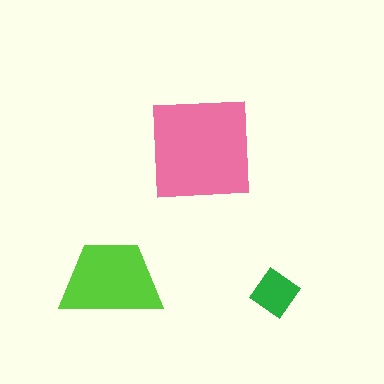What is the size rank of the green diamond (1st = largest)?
3rd.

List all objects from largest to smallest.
The pink square, the lime trapezoid, the green diamond.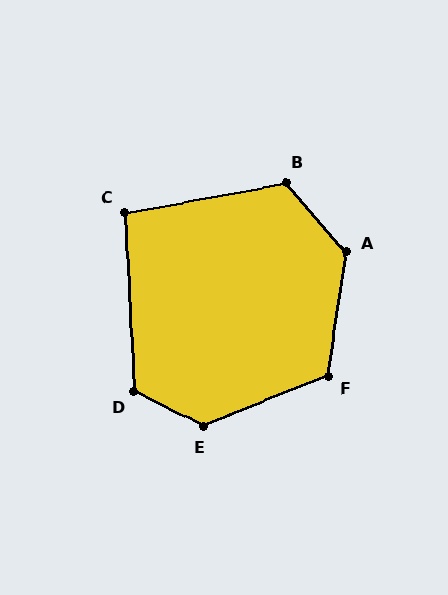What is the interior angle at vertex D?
Approximately 119 degrees (obtuse).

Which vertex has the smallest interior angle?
C, at approximately 98 degrees.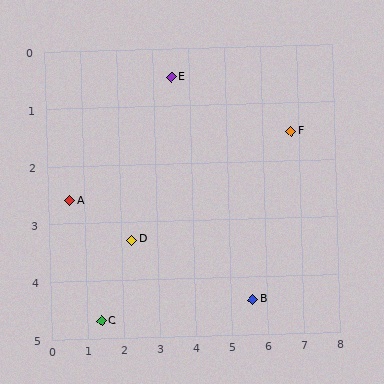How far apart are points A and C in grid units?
Points A and C are about 2.2 grid units apart.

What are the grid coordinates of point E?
Point E is at approximately (3.5, 0.5).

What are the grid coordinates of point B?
Point B is at approximately (5.6, 4.4).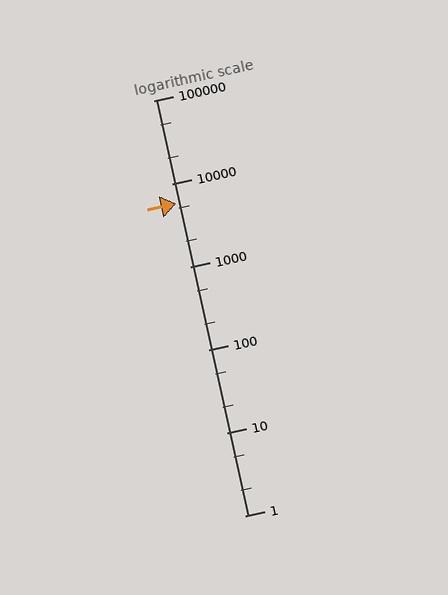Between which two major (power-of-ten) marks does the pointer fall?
The pointer is between 1000 and 10000.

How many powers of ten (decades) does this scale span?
The scale spans 5 decades, from 1 to 100000.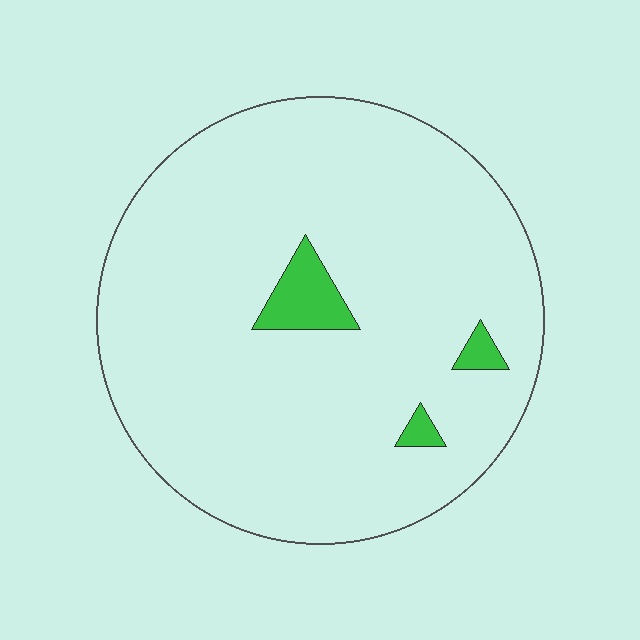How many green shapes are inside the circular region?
3.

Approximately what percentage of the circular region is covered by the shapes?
Approximately 5%.